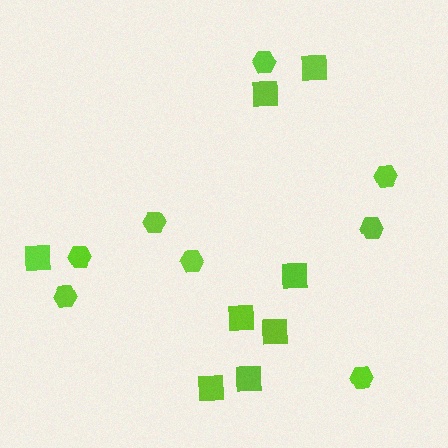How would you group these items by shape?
There are 2 groups: one group of hexagons (8) and one group of squares (8).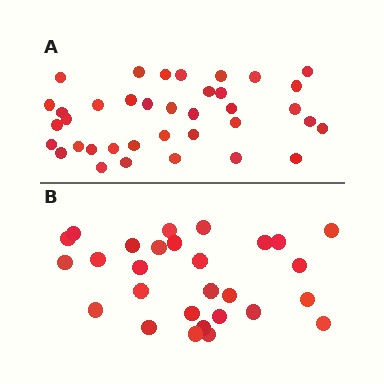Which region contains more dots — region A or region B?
Region A (the top region) has more dots.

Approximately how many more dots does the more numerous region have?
Region A has roughly 8 or so more dots than region B.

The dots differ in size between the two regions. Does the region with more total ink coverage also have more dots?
No. Region B has more total ink coverage because its dots are larger, but region A actually contains more individual dots. Total area can be misleading — the number of items is what matters here.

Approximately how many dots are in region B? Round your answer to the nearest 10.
About 30 dots. (The exact count is 28, which rounds to 30.)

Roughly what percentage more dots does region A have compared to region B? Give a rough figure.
About 30% more.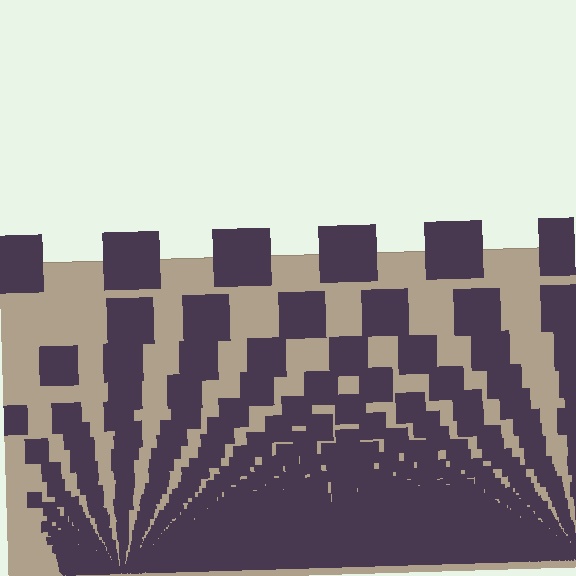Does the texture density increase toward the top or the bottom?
Density increases toward the bottom.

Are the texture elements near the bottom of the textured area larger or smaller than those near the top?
Smaller. The gradient is inverted — elements near the bottom are smaller and denser.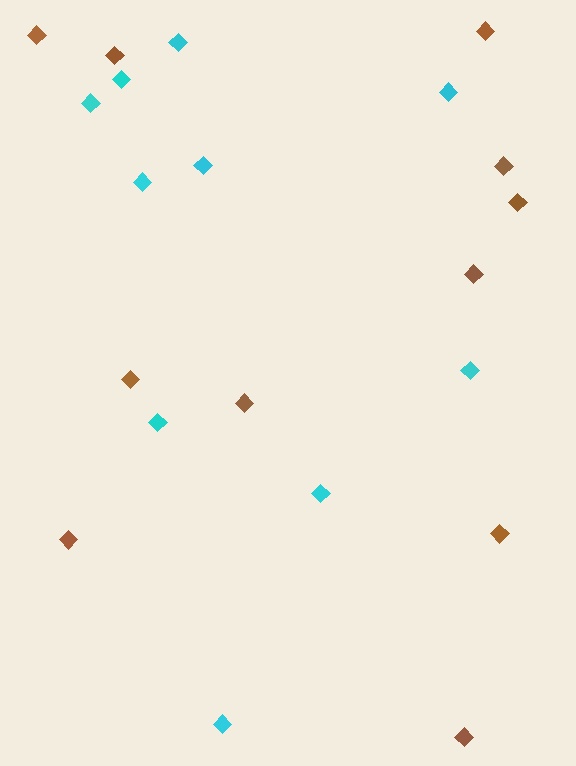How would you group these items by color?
There are 2 groups: one group of cyan diamonds (10) and one group of brown diamonds (11).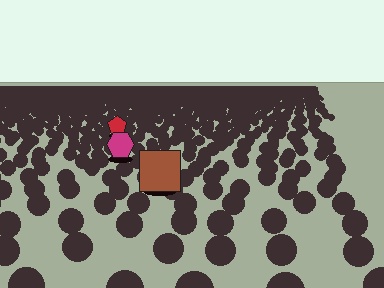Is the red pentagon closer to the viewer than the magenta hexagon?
No. The magenta hexagon is closer — you can tell from the texture gradient: the ground texture is coarser near it.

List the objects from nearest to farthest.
From nearest to farthest: the brown square, the magenta hexagon, the red pentagon.